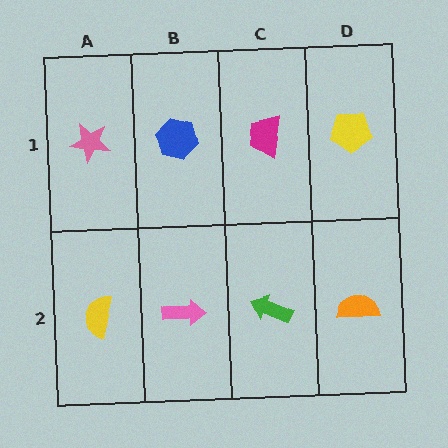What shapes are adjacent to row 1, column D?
An orange semicircle (row 2, column D), a magenta trapezoid (row 1, column C).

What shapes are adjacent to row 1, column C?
A green arrow (row 2, column C), a blue hexagon (row 1, column B), a yellow pentagon (row 1, column D).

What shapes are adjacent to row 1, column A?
A yellow semicircle (row 2, column A), a blue hexagon (row 1, column B).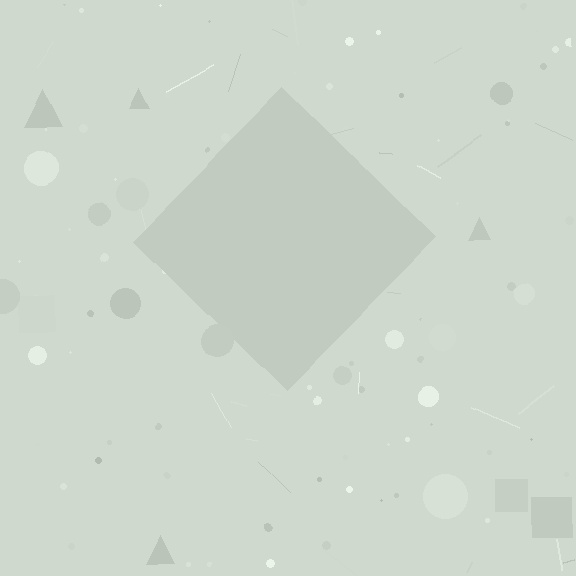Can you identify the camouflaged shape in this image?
The camouflaged shape is a diamond.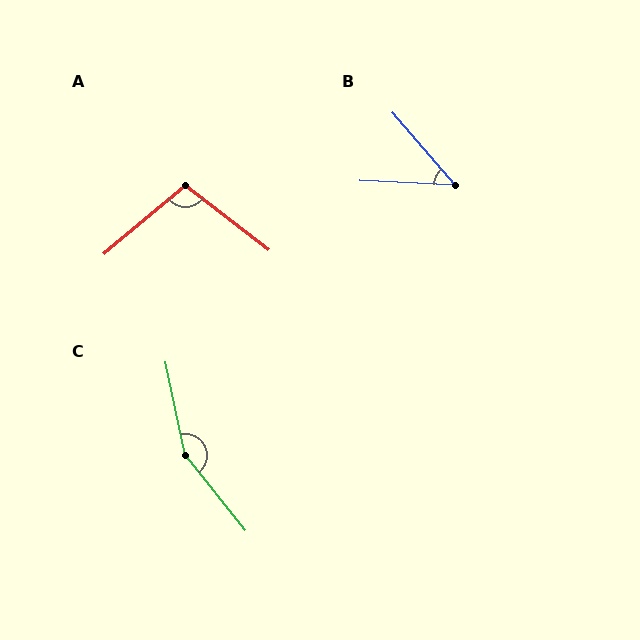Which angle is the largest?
C, at approximately 153 degrees.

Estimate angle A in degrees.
Approximately 102 degrees.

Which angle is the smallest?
B, at approximately 47 degrees.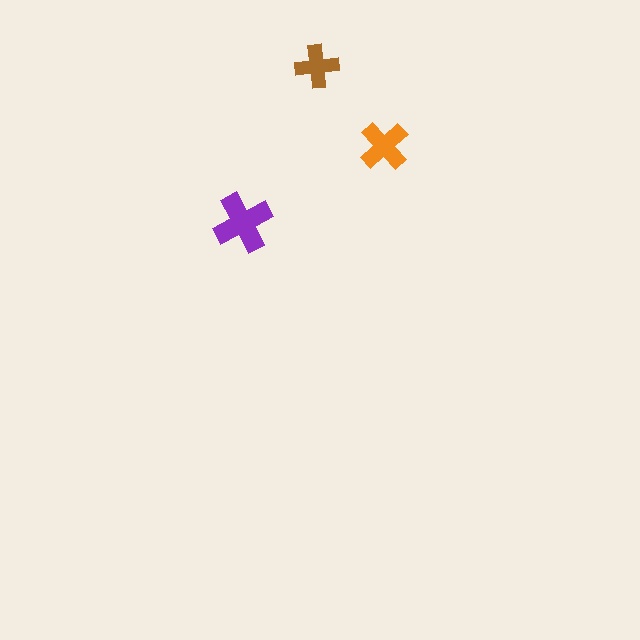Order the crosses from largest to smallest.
the purple one, the orange one, the brown one.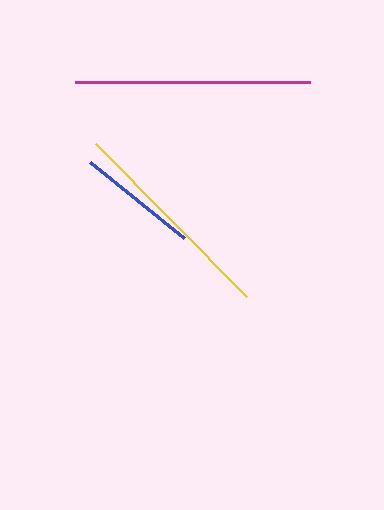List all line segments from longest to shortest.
From longest to shortest: magenta, yellow, blue.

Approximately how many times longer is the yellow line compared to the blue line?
The yellow line is approximately 1.8 times the length of the blue line.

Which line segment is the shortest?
The blue line is the shortest at approximately 120 pixels.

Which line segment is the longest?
The magenta line is the longest at approximately 235 pixels.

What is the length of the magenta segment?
The magenta segment is approximately 235 pixels long.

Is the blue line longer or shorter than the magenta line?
The magenta line is longer than the blue line.